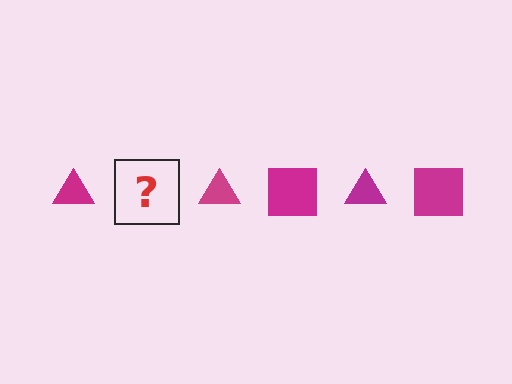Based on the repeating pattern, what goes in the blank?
The blank should be a magenta square.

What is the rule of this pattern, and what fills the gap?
The rule is that the pattern cycles through triangle, square shapes in magenta. The gap should be filled with a magenta square.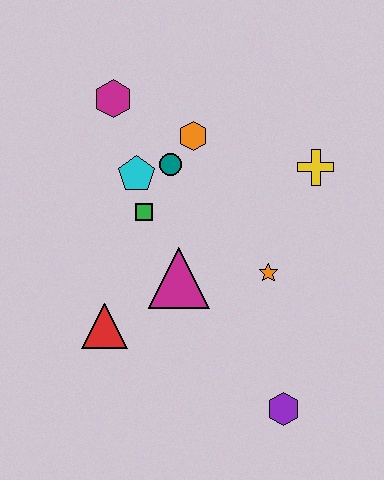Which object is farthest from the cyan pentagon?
The purple hexagon is farthest from the cyan pentagon.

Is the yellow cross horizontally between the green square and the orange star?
No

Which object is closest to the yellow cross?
The orange star is closest to the yellow cross.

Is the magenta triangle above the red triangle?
Yes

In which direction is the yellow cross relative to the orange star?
The yellow cross is above the orange star.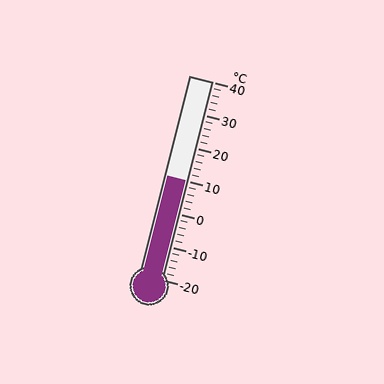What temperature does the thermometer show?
The thermometer shows approximately 10°C.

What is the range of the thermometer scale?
The thermometer scale ranges from -20°C to 40°C.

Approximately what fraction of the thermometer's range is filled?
The thermometer is filled to approximately 50% of its range.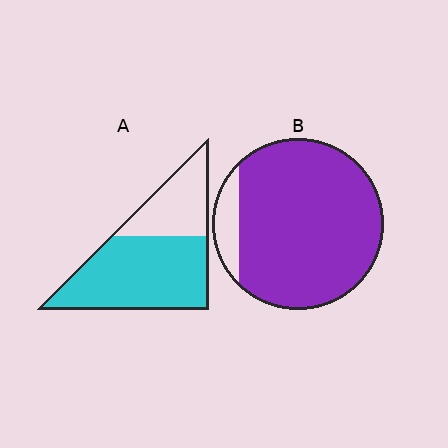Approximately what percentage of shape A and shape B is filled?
A is approximately 65% and B is approximately 90%.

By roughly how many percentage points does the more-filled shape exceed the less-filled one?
By roughly 25 percentage points (B over A).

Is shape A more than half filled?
Yes.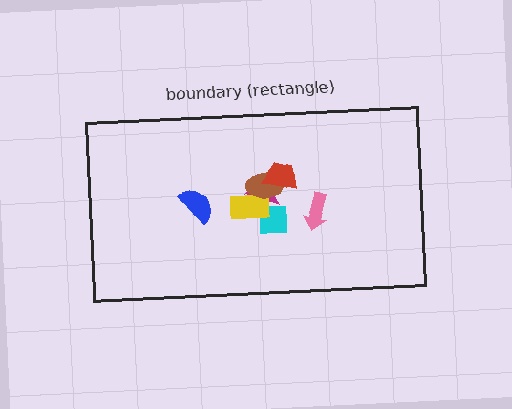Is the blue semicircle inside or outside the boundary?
Inside.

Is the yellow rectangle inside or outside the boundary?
Inside.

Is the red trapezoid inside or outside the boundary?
Inside.